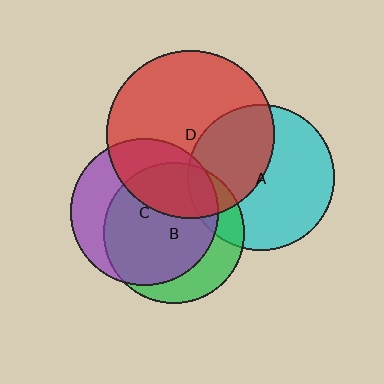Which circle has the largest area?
Circle D (red).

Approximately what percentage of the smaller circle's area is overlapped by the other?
Approximately 40%.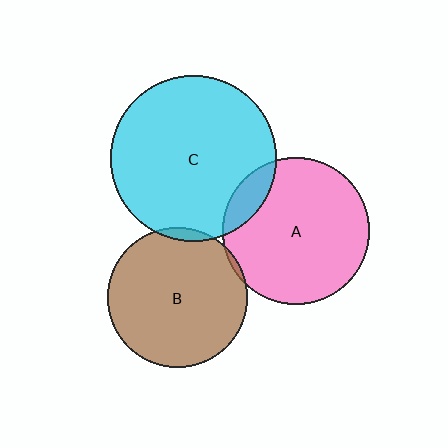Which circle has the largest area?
Circle C (cyan).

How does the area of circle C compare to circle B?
Approximately 1.4 times.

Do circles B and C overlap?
Yes.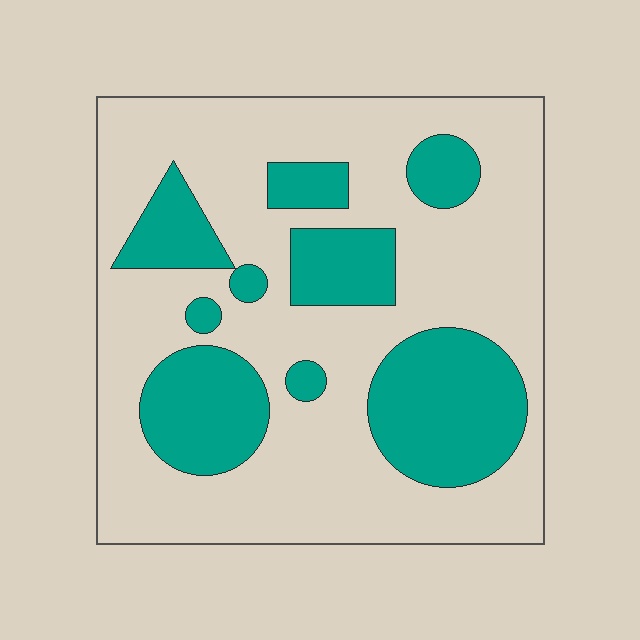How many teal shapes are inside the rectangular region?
9.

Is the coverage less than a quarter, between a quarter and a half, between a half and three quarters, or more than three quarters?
Between a quarter and a half.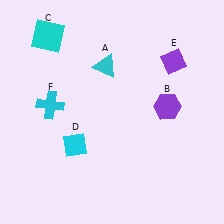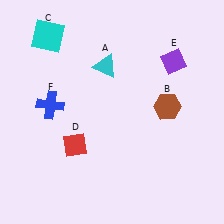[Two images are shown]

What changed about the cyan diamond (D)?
In Image 1, D is cyan. In Image 2, it changed to red.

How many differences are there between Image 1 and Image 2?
There are 3 differences between the two images.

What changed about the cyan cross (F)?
In Image 1, F is cyan. In Image 2, it changed to blue.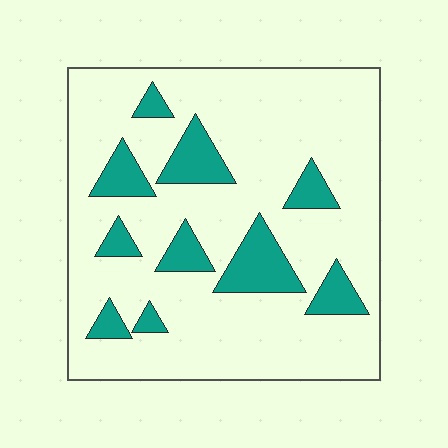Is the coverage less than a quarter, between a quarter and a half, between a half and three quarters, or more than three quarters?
Less than a quarter.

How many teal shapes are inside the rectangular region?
10.